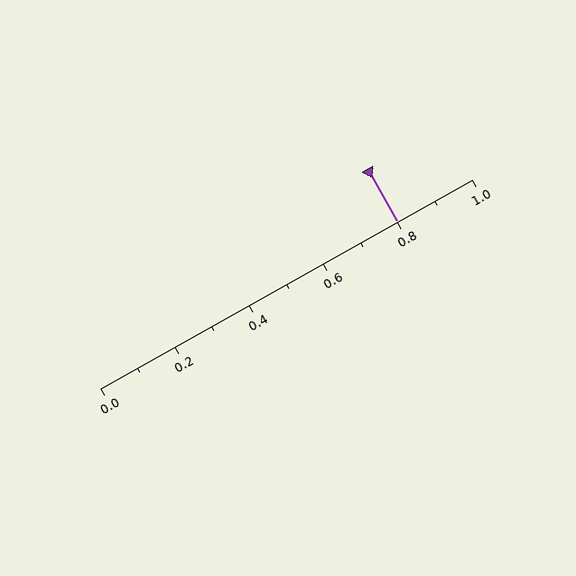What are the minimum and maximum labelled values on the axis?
The axis runs from 0.0 to 1.0.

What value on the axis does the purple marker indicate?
The marker indicates approximately 0.8.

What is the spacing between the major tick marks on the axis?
The major ticks are spaced 0.2 apart.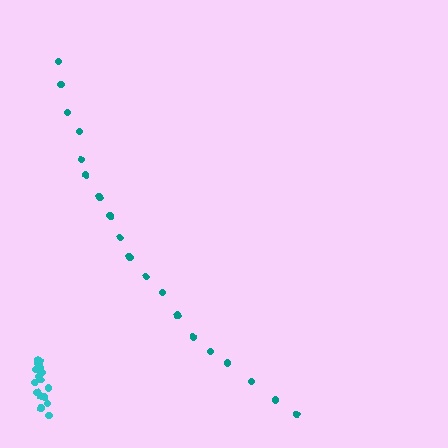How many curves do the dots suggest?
There are 2 distinct paths.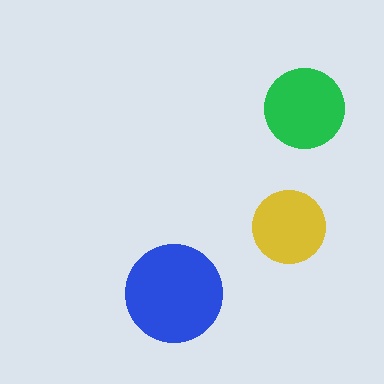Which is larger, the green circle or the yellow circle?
The green one.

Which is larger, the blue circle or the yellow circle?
The blue one.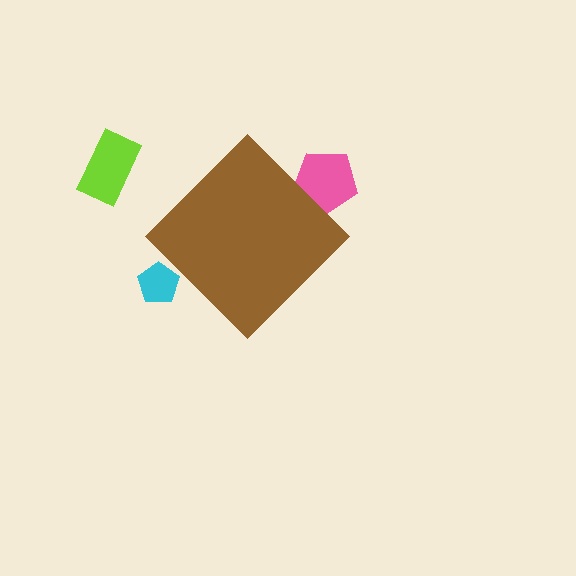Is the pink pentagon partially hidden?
Yes, the pink pentagon is partially hidden behind the brown diamond.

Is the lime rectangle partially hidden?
No, the lime rectangle is fully visible.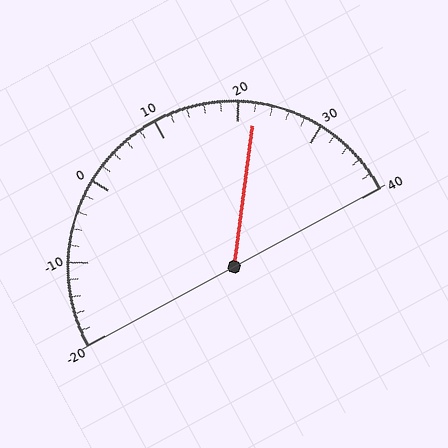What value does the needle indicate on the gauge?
The needle indicates approximately 22.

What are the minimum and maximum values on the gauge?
The gauge ranges from -20 to 40.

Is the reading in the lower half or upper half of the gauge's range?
The reading is in the upper half of the range (-20 to 40).